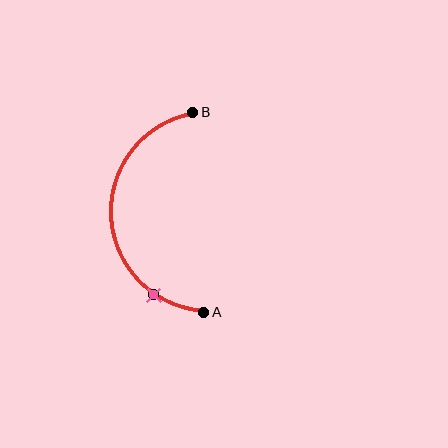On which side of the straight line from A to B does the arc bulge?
The arc bulges to the left of the straight line connecting A and B.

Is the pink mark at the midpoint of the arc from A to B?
No. The pink mark lies on the arc but is closer to endpoint A. The arc midpoint would be at the point on the curve equidistant along the arc from both A and B.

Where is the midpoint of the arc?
The arc midpoint is the point on the curve farthest from the straight line joining A and B. It sits to the left of that line.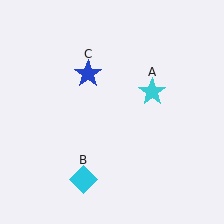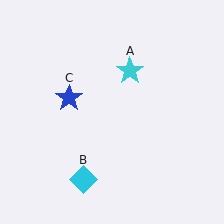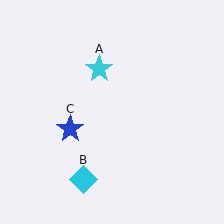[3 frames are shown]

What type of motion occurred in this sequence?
The cyan star (object A), blue star (object C) rotated counterclockwise around the center of the scene.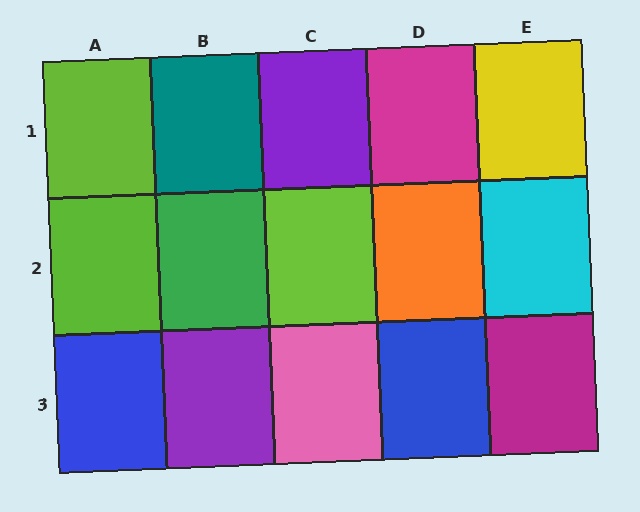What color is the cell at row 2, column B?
Green.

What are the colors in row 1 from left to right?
Lime, teal, purple, magenta, yellow.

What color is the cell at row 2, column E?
Cyan.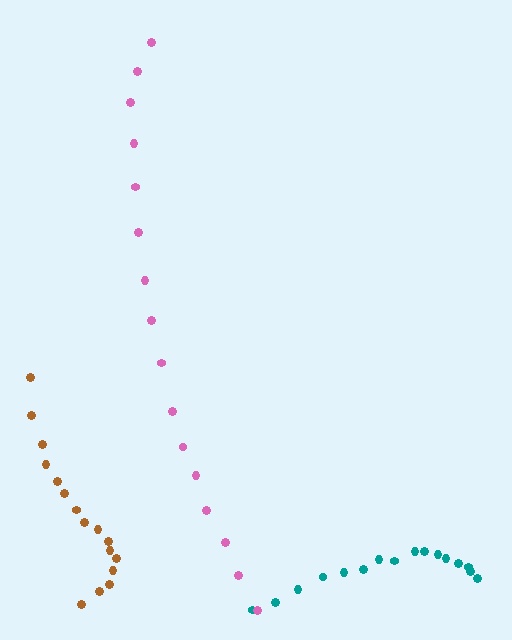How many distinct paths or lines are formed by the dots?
There are 3 distinct paths.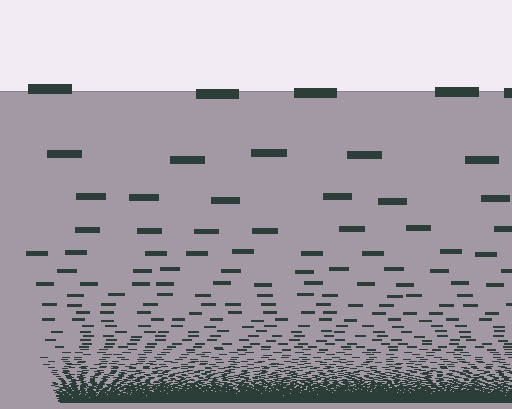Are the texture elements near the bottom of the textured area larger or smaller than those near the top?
Smaller. The gradient is inverted — elements near the bottom are smaller and denser.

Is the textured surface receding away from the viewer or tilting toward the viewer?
The surface appears to tilt toward the viewer. Texture elements get larger and sparser toward the top.